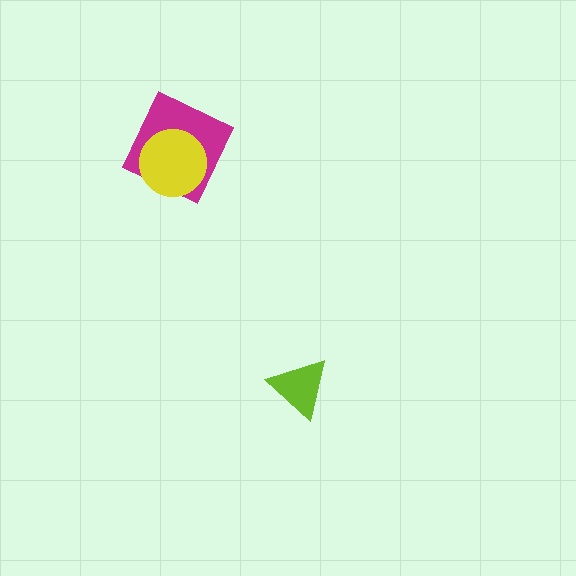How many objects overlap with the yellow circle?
1 object overlaps with the yellow circle.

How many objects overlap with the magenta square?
1 object overlaps with the magenta square.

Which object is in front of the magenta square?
The yellow circle is in front of the magenta square.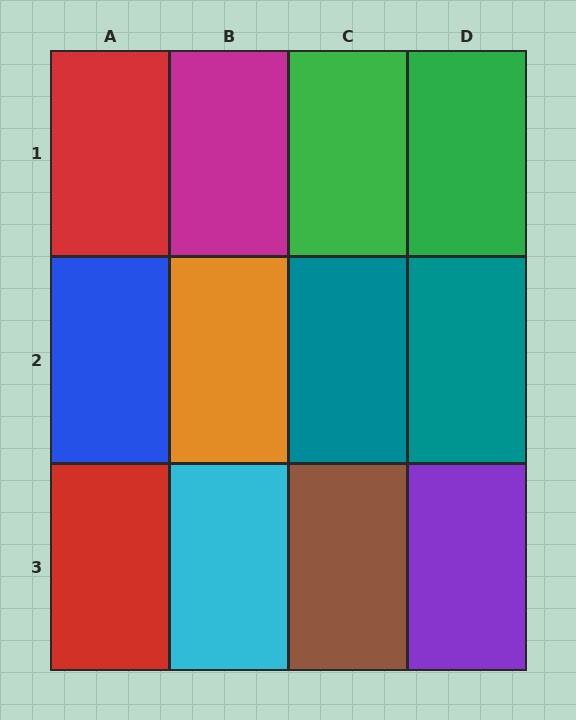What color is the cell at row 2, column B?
Orange.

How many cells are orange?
1 cell is orange.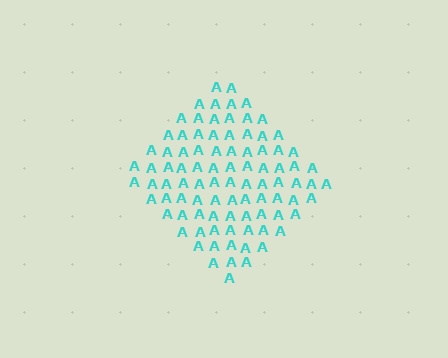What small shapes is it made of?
It is made of small letter A's.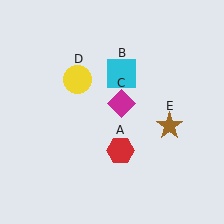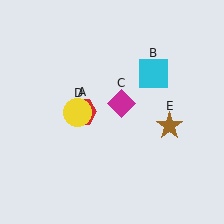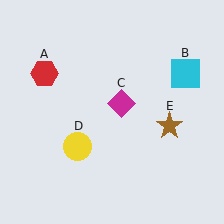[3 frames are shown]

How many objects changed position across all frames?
3 objects changed position: red hexagon (object A), cyan square (object B), yellow circle (object D).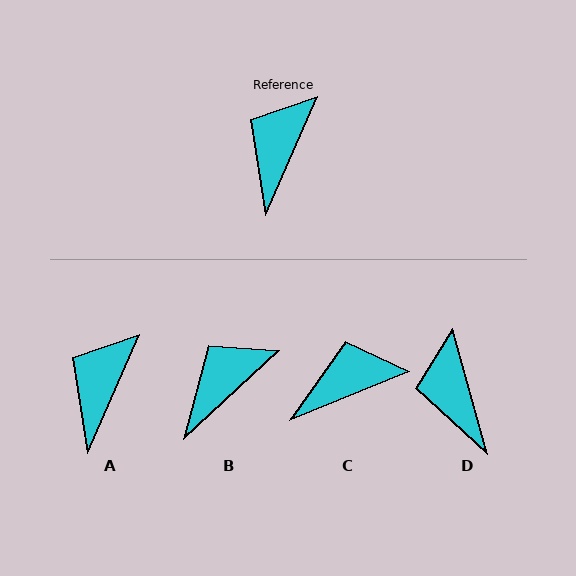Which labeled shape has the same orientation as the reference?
A.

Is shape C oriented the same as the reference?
No, it is off by about 44 degrees.